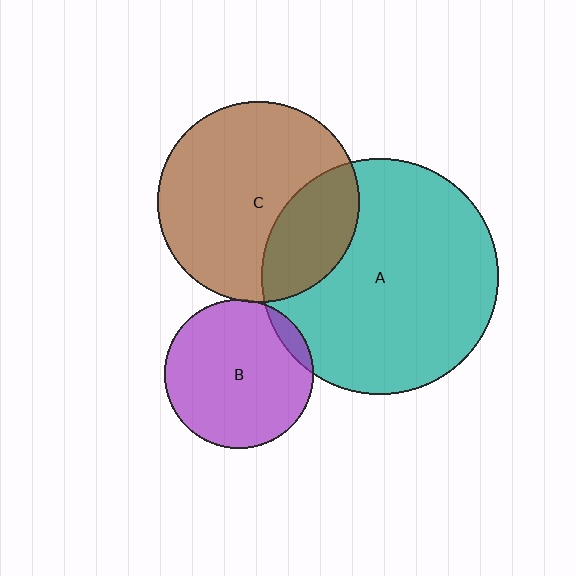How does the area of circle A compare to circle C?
Approximately 1.4 times.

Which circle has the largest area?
Circle A (teal).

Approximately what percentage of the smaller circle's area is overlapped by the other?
Approximately 5%.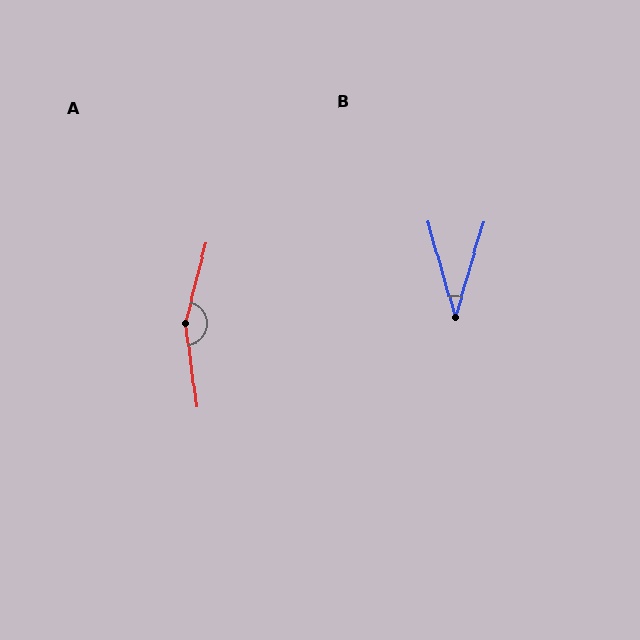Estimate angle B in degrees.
Approximately 33 degrees.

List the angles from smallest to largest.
B (33°), A (158°).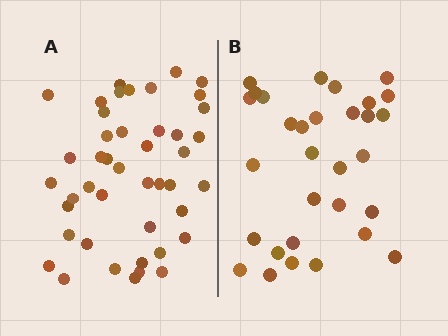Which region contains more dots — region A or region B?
Region A (the left region) has more dots.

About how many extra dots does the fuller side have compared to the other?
Region A has approximately 15 more dots than region B.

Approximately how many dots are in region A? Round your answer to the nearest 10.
About 40 dots. (The exact count is 44, which rounds to 40.)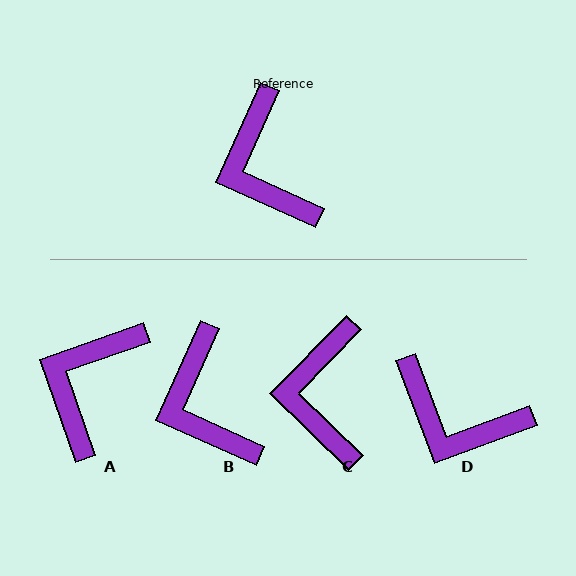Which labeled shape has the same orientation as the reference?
B.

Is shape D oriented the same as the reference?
No, it is off by about 44 degrees.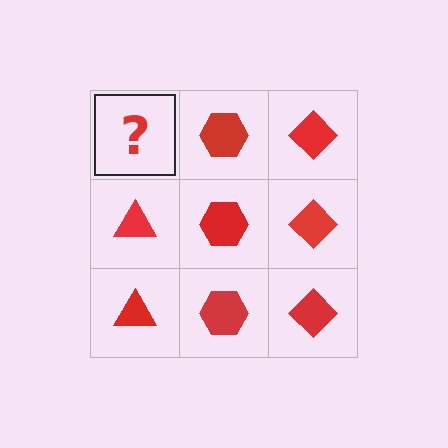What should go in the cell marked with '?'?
The missing cell should contain a red triangle.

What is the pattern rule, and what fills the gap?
The rule is that each column has a consistent shape. The gap should be filled with a red triangle.